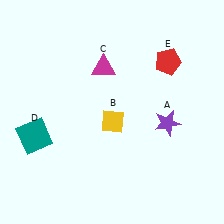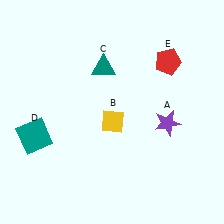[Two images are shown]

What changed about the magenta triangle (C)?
In Image 1, C is magenta. In Image 2, it changed to teal.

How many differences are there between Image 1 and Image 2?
There is 1 difference between the two images.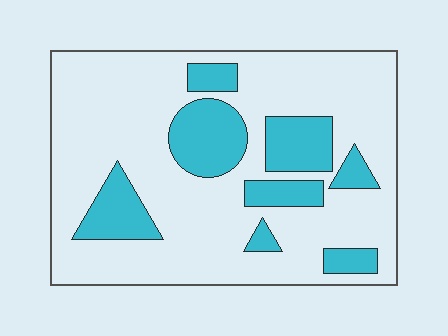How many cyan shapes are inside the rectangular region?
8.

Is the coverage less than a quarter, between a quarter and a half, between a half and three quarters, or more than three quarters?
Less than a quarter.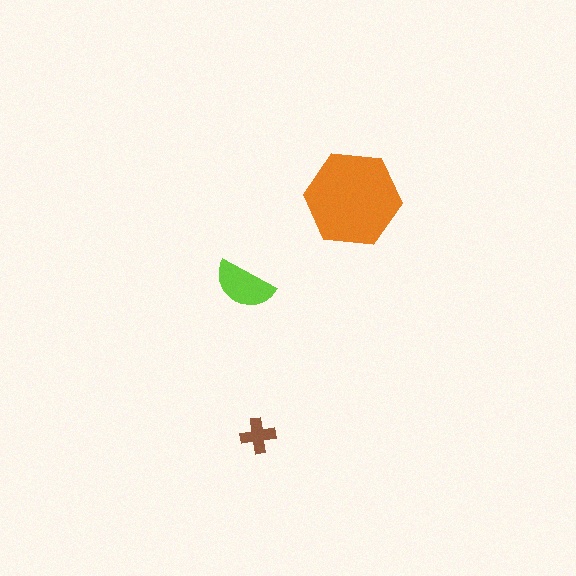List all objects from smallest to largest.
The brown cross, the lime semicircle, the orange hexagon.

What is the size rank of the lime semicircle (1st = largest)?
2nd.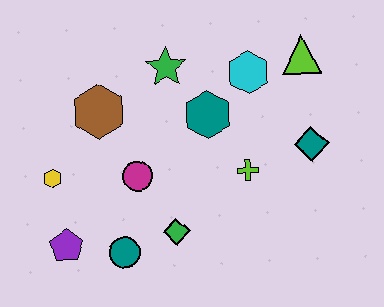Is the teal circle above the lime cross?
No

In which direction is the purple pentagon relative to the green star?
The purple pentagon is below the green star.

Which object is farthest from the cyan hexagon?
The purple pentagon is farthest from the cyan hexagon.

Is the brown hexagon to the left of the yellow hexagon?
No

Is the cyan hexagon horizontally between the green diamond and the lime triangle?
Yes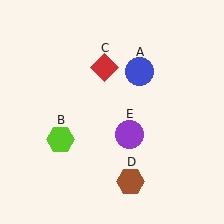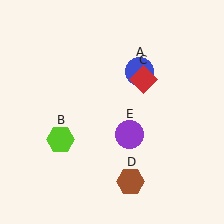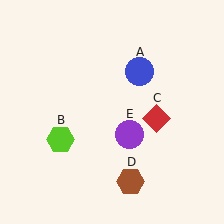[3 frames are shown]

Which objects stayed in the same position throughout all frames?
Blue circle (object A) and lime hexagon (object B) and brown hexagon (object D) and purple circle (object E) remained stationary.